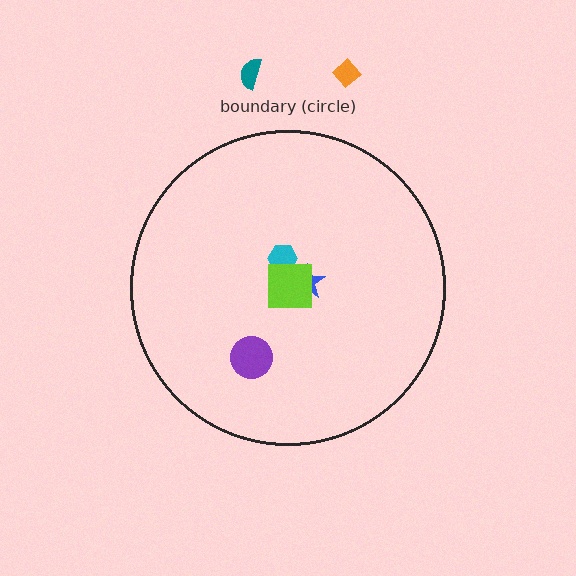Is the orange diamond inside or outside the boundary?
Outside.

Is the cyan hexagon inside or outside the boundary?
Inside.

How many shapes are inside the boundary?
4 inside, 2 outside.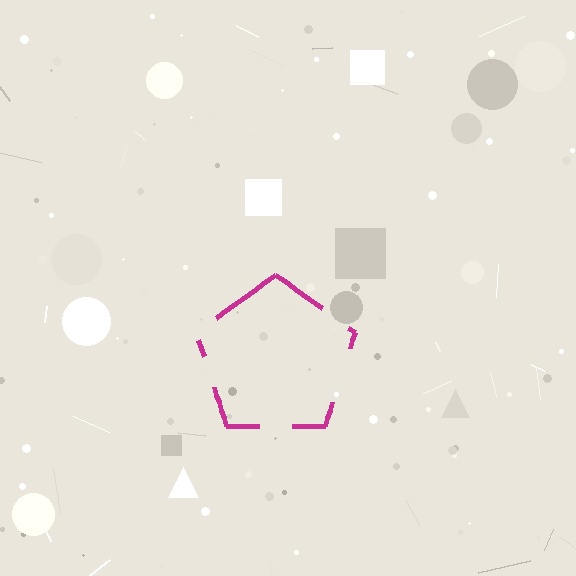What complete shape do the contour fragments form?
The contour fragments form a pentagon.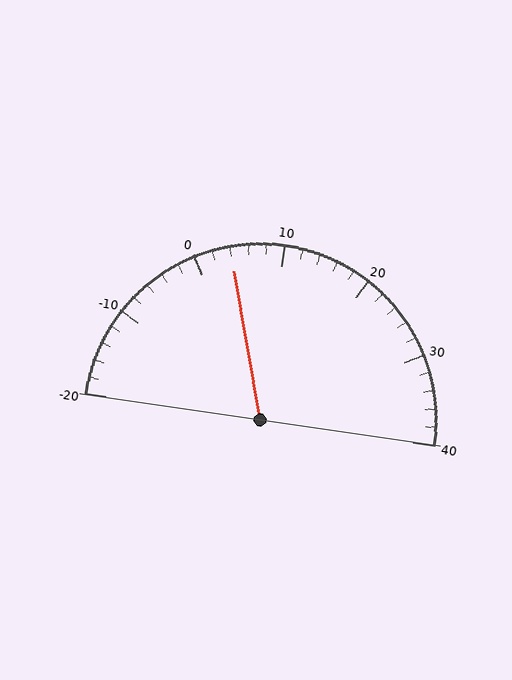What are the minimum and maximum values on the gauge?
The gauge ranges from -20 to 40.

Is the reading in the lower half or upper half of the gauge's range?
The reading is in the lower half of the range (-20 to 40).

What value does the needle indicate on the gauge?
The needle indicates approximately 4.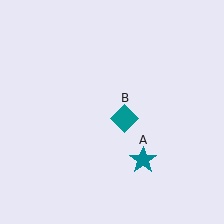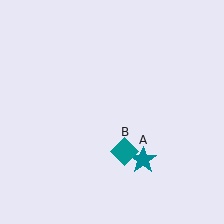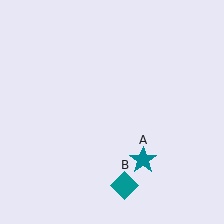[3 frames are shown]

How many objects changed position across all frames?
1 object changed position: teal diamond (object B).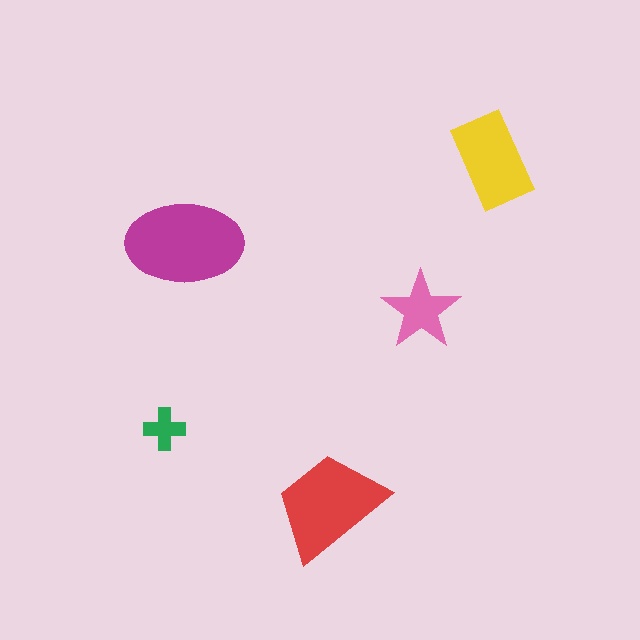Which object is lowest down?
The red trapezoid is bottommost.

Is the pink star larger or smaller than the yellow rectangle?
Smaller.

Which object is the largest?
The magenta ellipse.